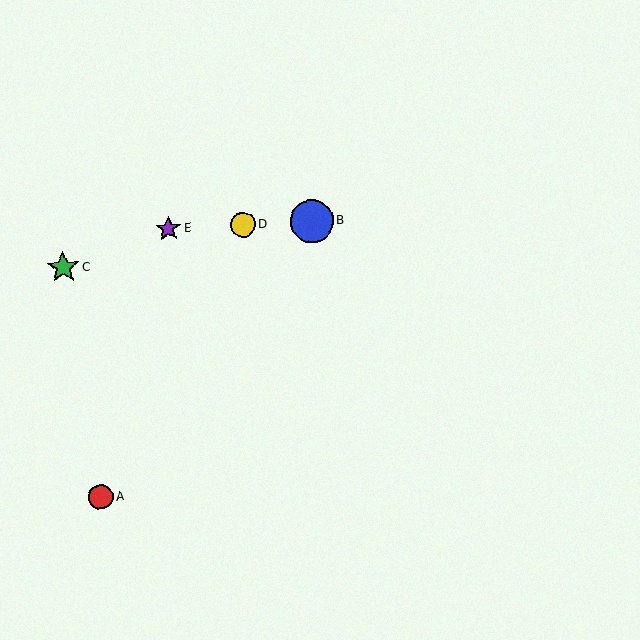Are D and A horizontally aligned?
No, D is at y≈225 and A is at y≈497.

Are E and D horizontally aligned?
Yes, both are at y≈229.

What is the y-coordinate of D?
Object D is at y≈225.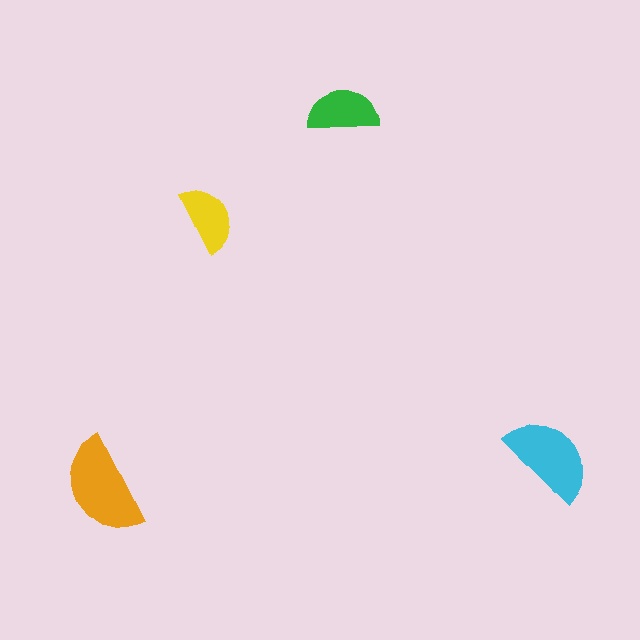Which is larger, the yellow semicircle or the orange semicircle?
The orange one.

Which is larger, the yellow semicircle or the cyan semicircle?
The cyan one.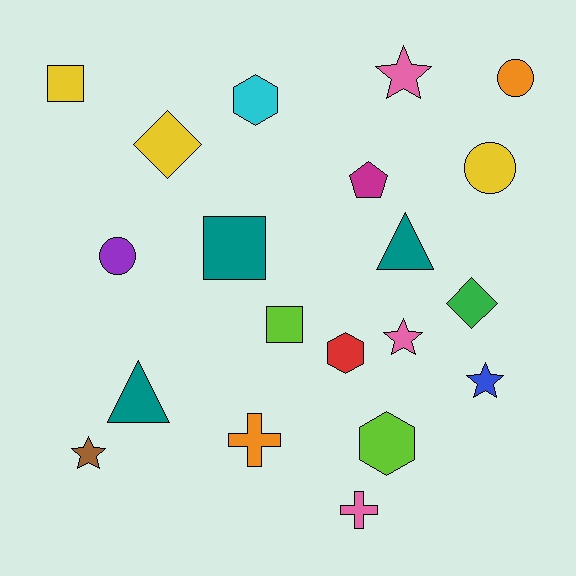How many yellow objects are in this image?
There are 3 yellow objects.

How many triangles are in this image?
There are 2 triangles.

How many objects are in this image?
There are 20 objects.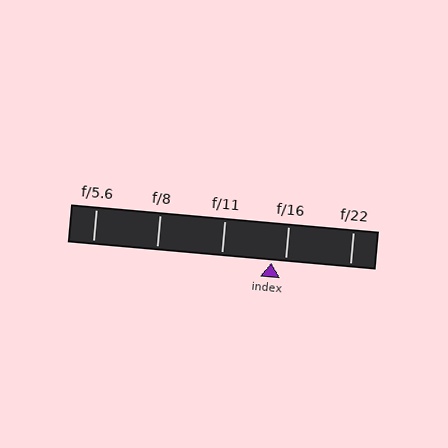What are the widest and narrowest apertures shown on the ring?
The widest aperture shown is f/5.6 and the narrowest is f/22.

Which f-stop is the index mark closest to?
The index mark is closest to f/16.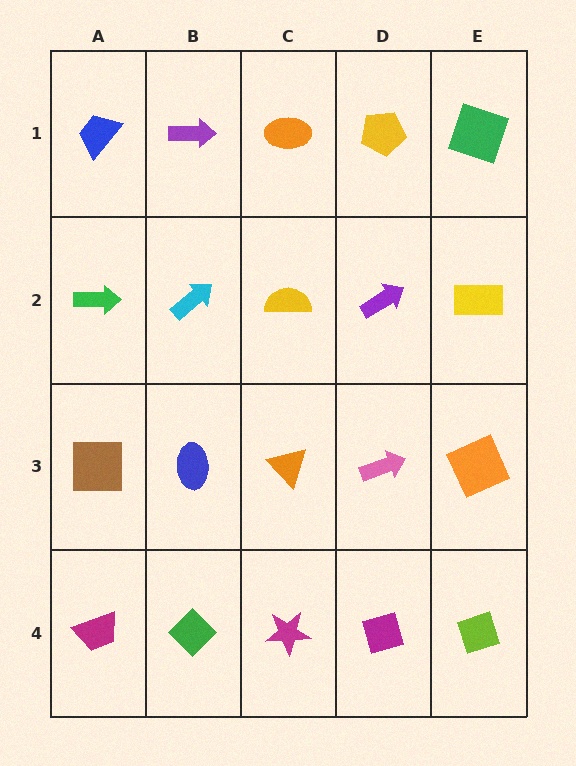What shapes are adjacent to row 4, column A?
A brown square (row 3, column A), a green diamond (row 4, column B).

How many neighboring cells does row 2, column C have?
4.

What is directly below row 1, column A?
A green arrow.